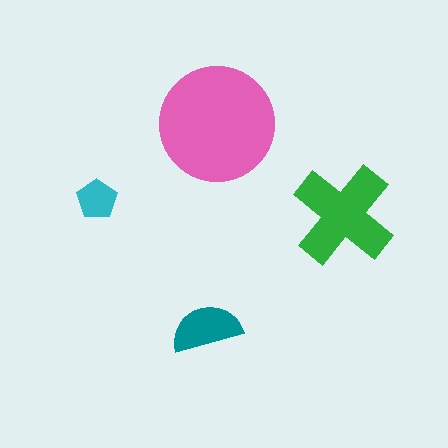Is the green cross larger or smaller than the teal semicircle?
Larger.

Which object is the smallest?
The cyan pentagon.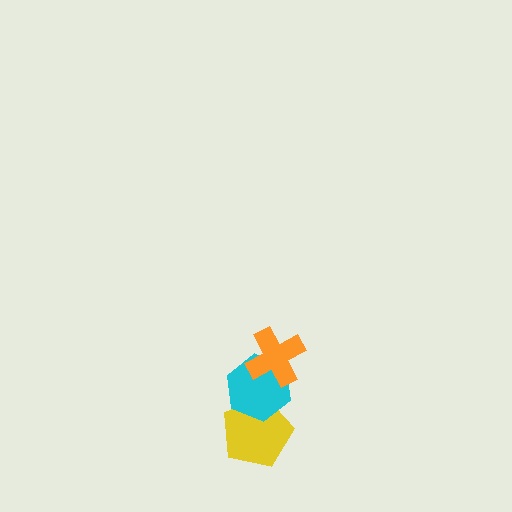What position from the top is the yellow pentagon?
The yellow pentagon is 3rd from the top.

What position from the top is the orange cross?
The orange cross is 1st from the top.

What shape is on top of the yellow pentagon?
The cyan hexagon is on top of the yellow pentagon.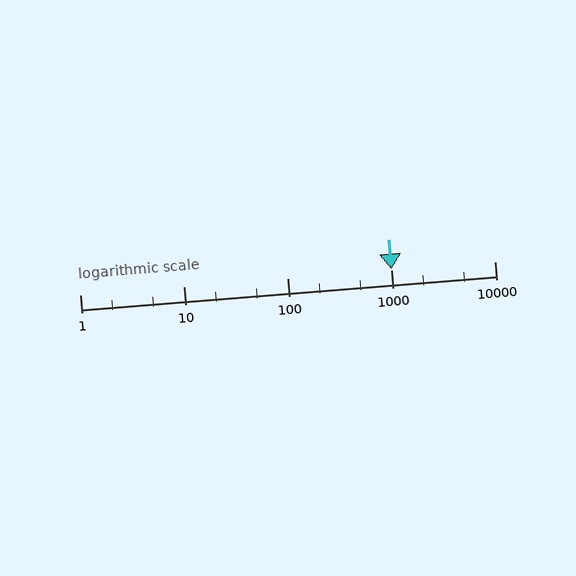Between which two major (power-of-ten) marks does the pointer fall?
The pointer is between 1000 and 10000.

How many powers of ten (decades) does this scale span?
The scale spans 4 decades, from 1 to 10000.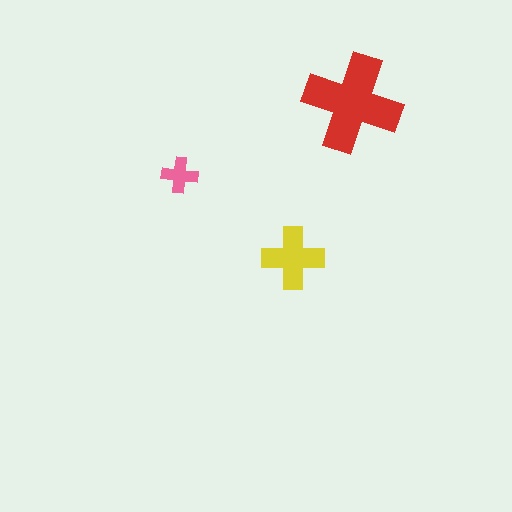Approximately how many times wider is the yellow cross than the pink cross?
About 1.5 times wider.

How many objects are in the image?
There are 3 objects in the image.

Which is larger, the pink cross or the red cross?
The red one.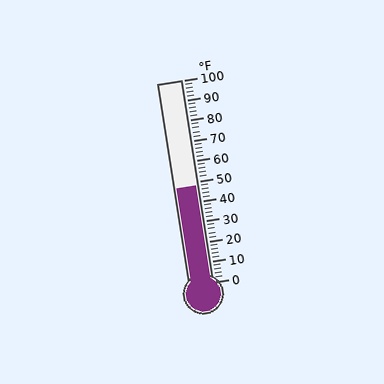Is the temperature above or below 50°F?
The temperature is below 50°F.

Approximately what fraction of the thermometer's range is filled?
The thermometer is filled to approximately 50% of its range.